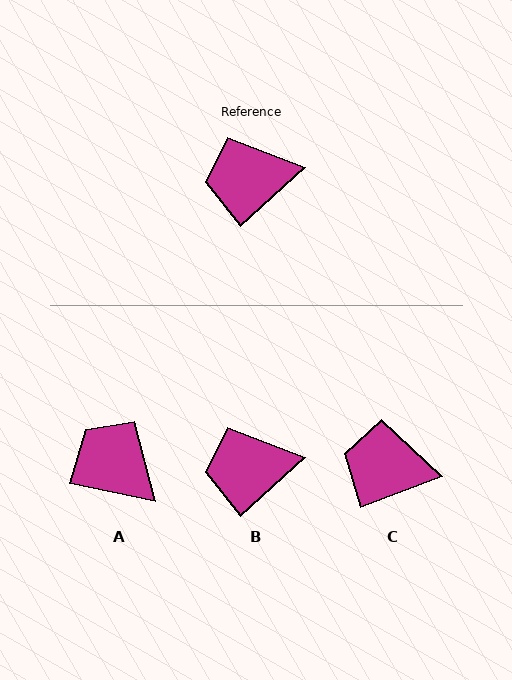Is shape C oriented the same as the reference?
No, it is off by about 22 degrees.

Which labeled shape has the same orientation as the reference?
B.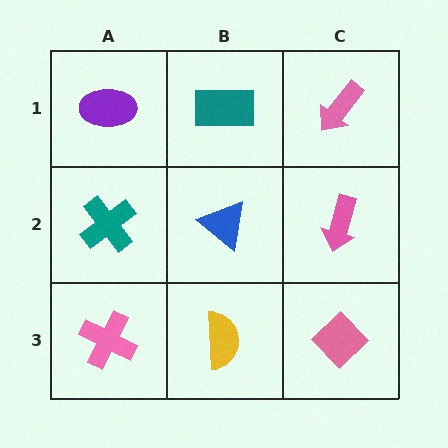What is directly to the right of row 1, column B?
A pink arrow.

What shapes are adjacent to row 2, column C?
A pink arrow (row 1, column C), a pink diamond (row 3, column C), a blue triangle (row 2, column B).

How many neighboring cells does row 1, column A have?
2.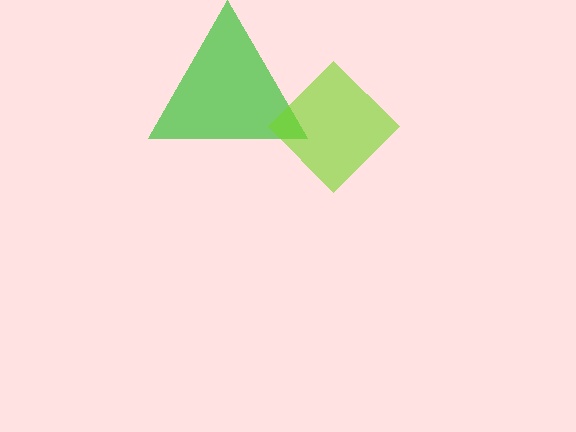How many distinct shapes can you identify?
There are 2 distinct shapes: a green triangle, a lime diamond.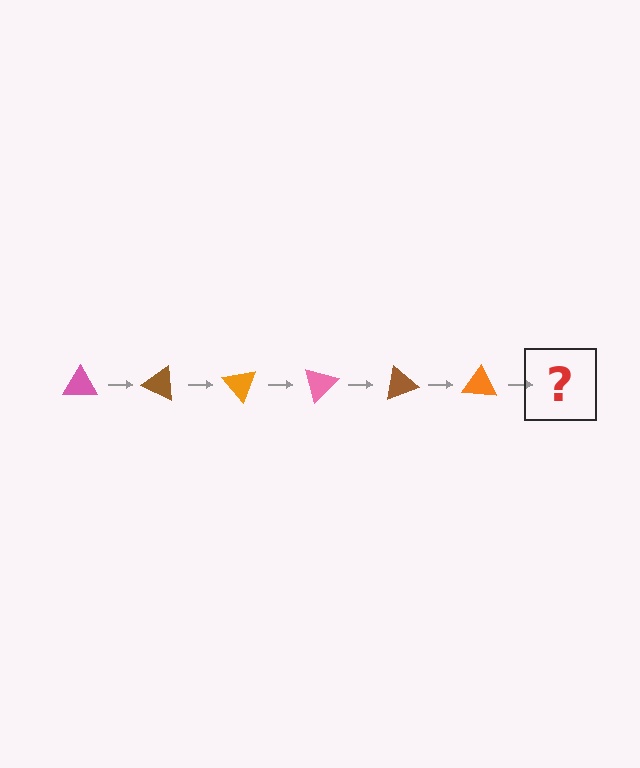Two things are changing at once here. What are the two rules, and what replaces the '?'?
The two rules are that it rotates 25 degrees each step and the color cycles through pink, brown, and orange. The '?' should be a pink triangle, rotated 150 degrees from the start.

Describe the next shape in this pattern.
It should be a pink triangle, rotated 150 degrees from the start.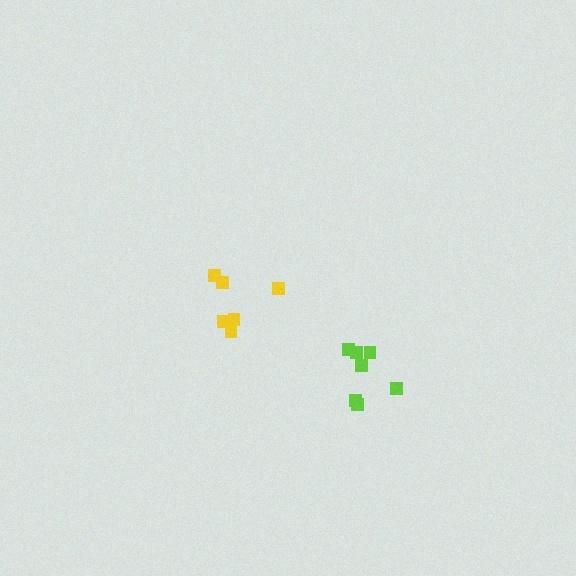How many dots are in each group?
Group 1: 6 dots, Group 2: 7 dots (13 total).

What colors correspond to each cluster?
The clusters are colored: yellow, lime.